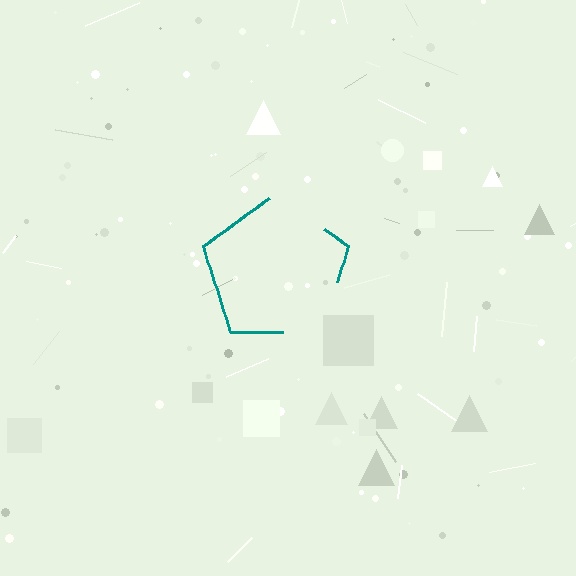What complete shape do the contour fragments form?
The contour fragments form a pentagon.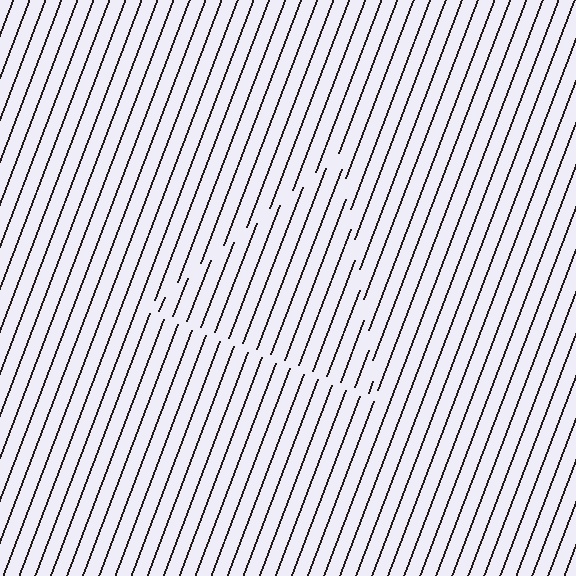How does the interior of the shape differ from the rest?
The interior of the shape contains the same grating, shifted by half a period — the contour is defined by the phase discontinuity where line-ends from the inner and outer gratings abut.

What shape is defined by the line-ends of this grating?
An illusory triangle. The interior of the shape contains the same grating, shifted by half a period — the contour is defined by the phase discontinuity where line-ends from the inner and outer gratings abut.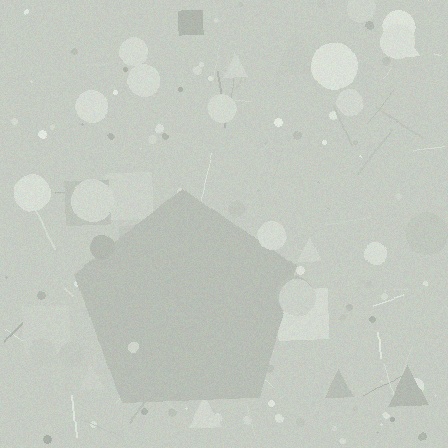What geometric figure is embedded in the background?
A pentagon is embedded in the background.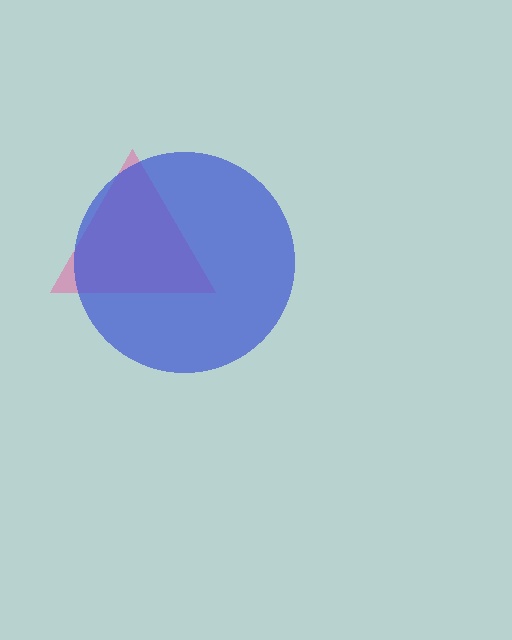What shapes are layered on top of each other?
The layered shapes are: a pink triangle, a blue circle.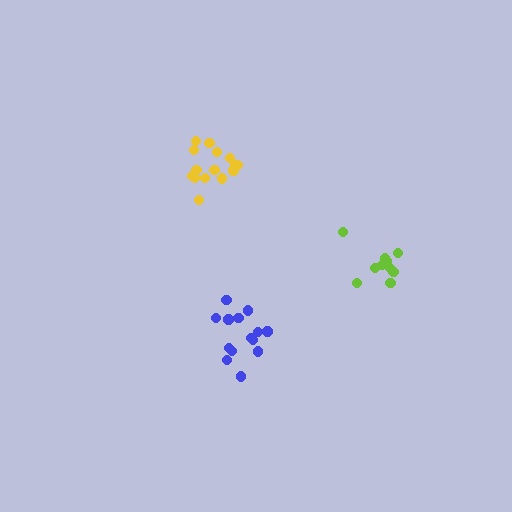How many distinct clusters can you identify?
There are 3 distinct clusters.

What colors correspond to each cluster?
The clusters are colored: yellow, blue, lime.